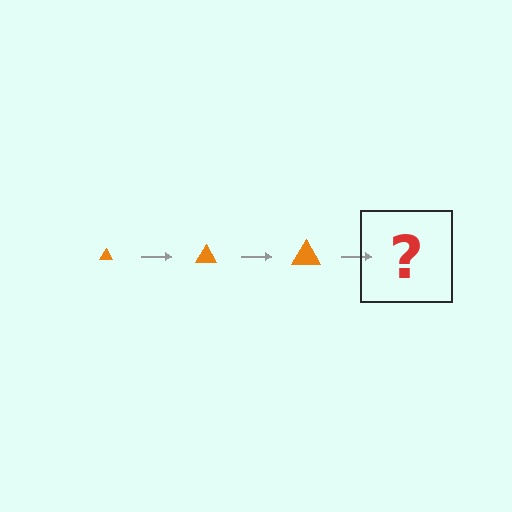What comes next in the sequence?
The next element should be an orange triangle, larger than the previous one.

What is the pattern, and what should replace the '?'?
The pattern is that the triangle gets progressively larger each step. The '?' should be an orange triangle, larger than the previous one.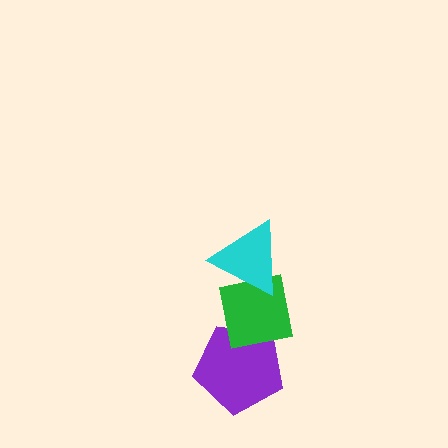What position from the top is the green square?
The green square is 2nd from the top.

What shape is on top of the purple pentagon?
The green square is on top of the purple pentagon.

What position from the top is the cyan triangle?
The cyan triangle is 1st from the top.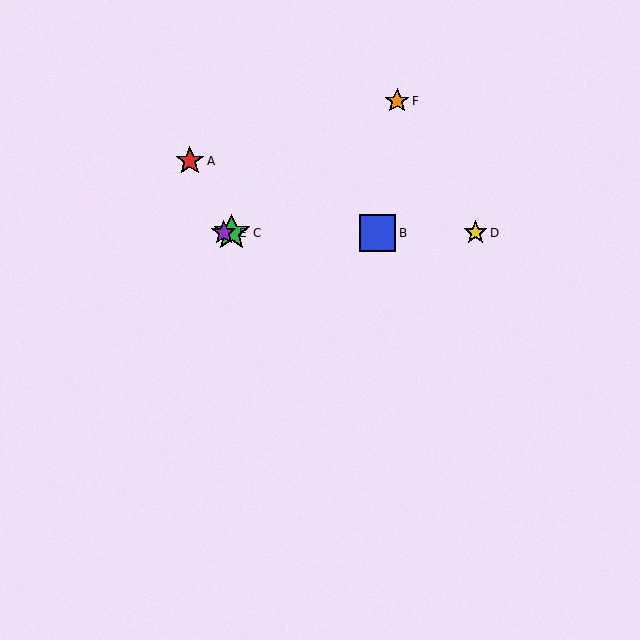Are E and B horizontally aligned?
Yes, both are at y≈233.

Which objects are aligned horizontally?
Objects B, C, D, E are aligned horizontally.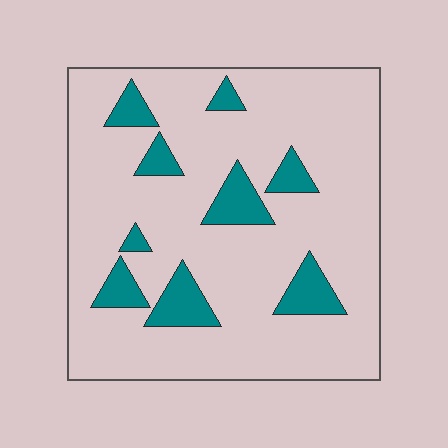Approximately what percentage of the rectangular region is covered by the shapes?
Approximately 15%.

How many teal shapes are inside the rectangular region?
9.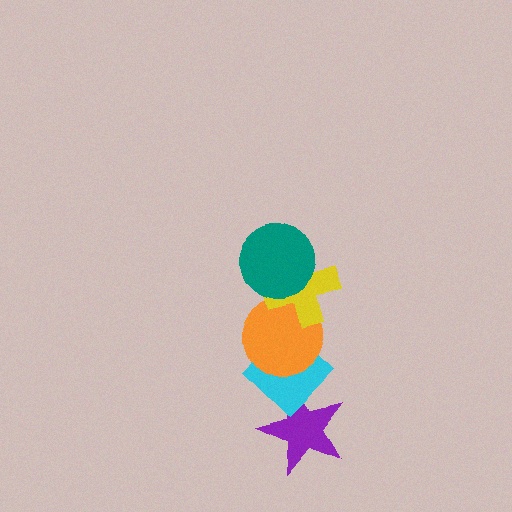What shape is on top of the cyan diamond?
The orange circle is on top of the cyan diamond.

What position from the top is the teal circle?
The teal circle is 1st from the top.